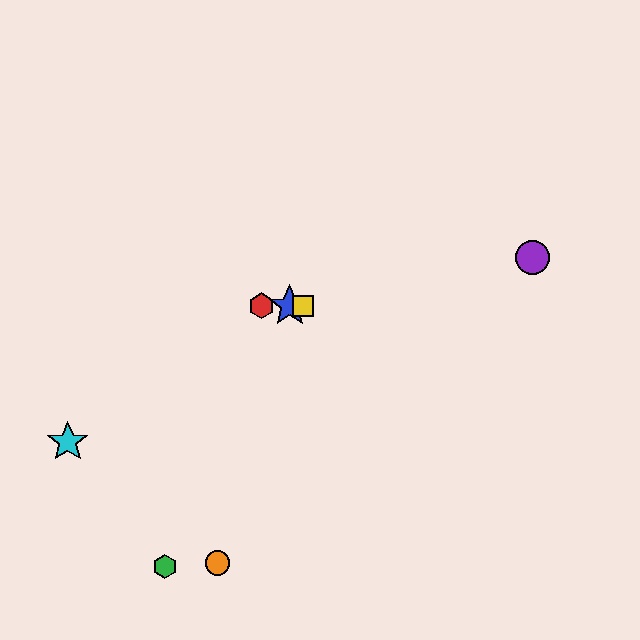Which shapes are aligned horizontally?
The red hexagon, the blue star, the yellow square are aligned horizontally.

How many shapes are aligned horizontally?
3 shapes (the red hexagon, the blue star, the yellow square) are aligned horizontally.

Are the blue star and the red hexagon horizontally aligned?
Yes, both are at y≈306.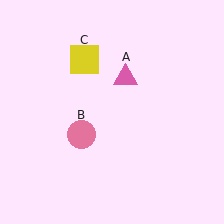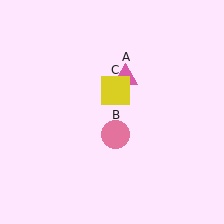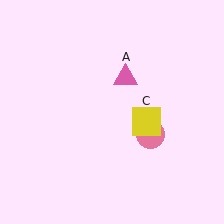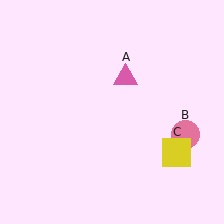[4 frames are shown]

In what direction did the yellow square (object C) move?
The yellow square (object C) moved down and to the right.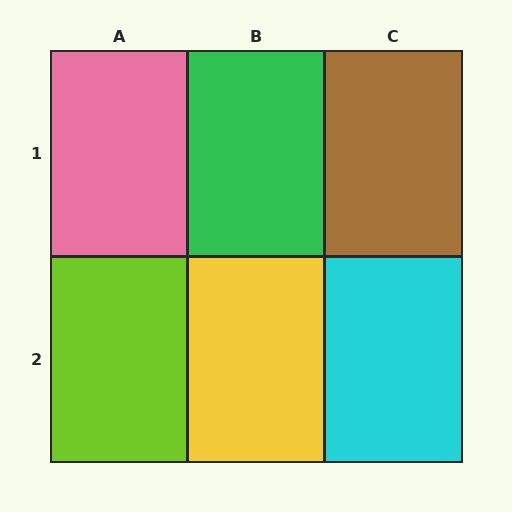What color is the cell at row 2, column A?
Lime.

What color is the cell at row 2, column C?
Cyan.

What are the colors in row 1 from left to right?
Pink, green, brown.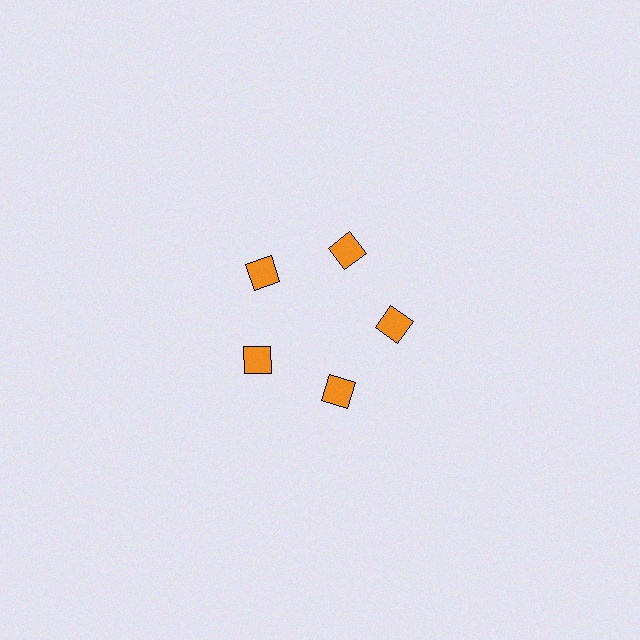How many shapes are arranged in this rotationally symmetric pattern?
There are 5 shapes, arranged in 5 groups of 1.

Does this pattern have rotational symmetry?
Yes, this pattern has 5-fold rotational symmetry. It looks the same after rotating 72 degrees around the center.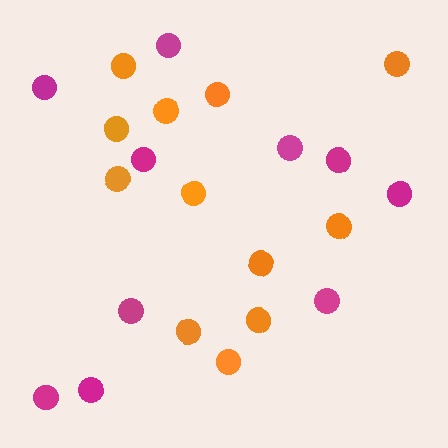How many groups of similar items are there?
There are 2 groups: one group of orange circles (12) and one group of magenta circles (10).